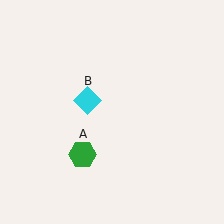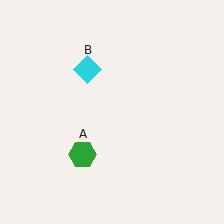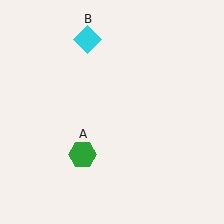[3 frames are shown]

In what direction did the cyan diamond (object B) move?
The cyan diamond (object B) moved up.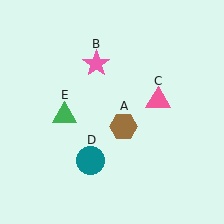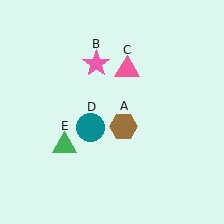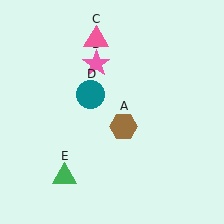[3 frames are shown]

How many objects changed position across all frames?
3 objects changed position: pink triangle (object C), teal circle (object D), green triangle (object E).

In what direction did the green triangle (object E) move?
The green triangle (object E) moved down.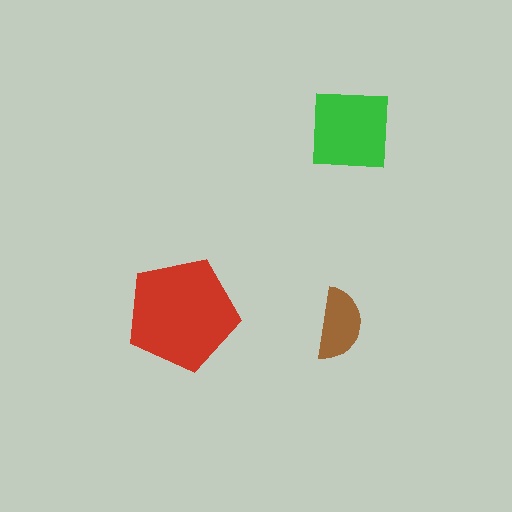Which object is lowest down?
The brown semicircle is bottommost.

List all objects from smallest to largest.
The brown semicircle, the green square, the red pentagon.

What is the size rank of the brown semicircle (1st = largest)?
3rd.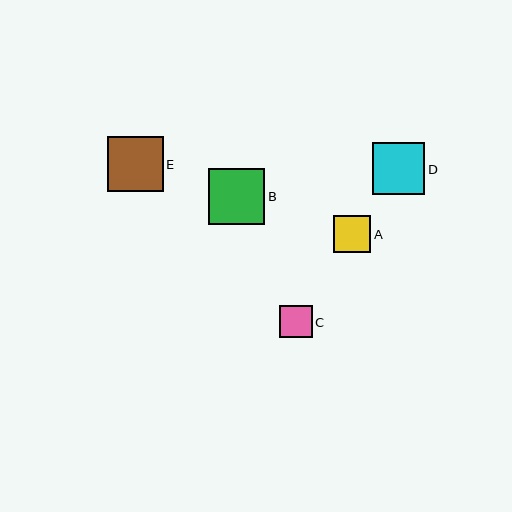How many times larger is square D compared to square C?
Square D is approximately 1.6 times the size of square C.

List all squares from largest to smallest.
From largest to smallest: B, E, D, A, C.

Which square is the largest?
Square B is the largest with a size of approximately 56 pixels.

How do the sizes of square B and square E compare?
Square B and square E are approximately the same size.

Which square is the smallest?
Square C is the smallest with a size of approximately 32 pixels.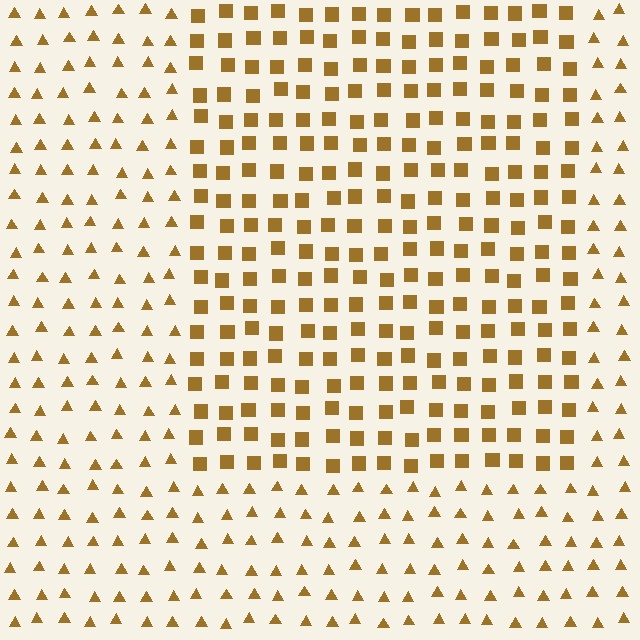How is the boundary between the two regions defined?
The boundary is defined by a change in element shape: squares inside vs. triangles outside. All elements share the same color and spacing.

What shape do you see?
I see a rectangle.